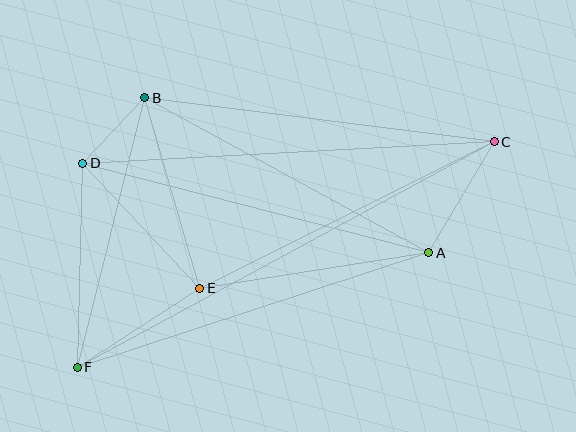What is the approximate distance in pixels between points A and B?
The distance between A and B is approximately 324 pixels.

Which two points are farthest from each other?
Points C and F are farthest from each other.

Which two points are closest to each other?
Points B and D are closest to each other.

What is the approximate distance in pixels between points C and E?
The distance between C and E is approximately 329 pixels.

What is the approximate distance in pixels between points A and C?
The distance between A and C is approximately 129 pixels.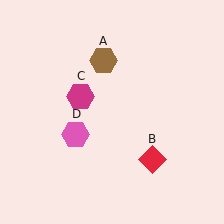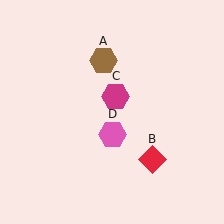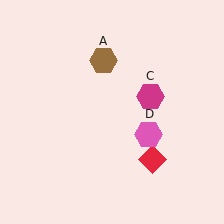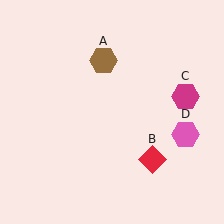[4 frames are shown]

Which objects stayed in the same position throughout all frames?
Brown hexagon (object A) and red diamond (object B) remained stationary.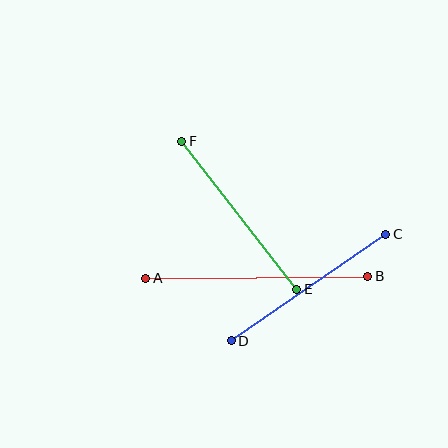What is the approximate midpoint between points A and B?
The midpoint is at approximately (257, 277) pixels.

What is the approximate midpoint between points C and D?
The midpoint is at approximately (308, 288) pixels.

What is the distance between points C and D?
The distance is approximately 188 pixels.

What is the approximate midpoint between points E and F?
The midpoint is at approximately (239, 215) pixels.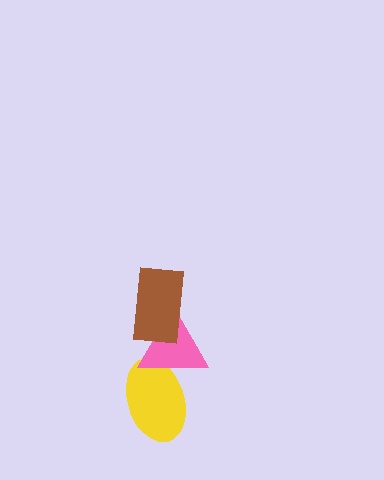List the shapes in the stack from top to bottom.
From top to bottom: the brown rectangle, the pink triangle, the yellow ellipse.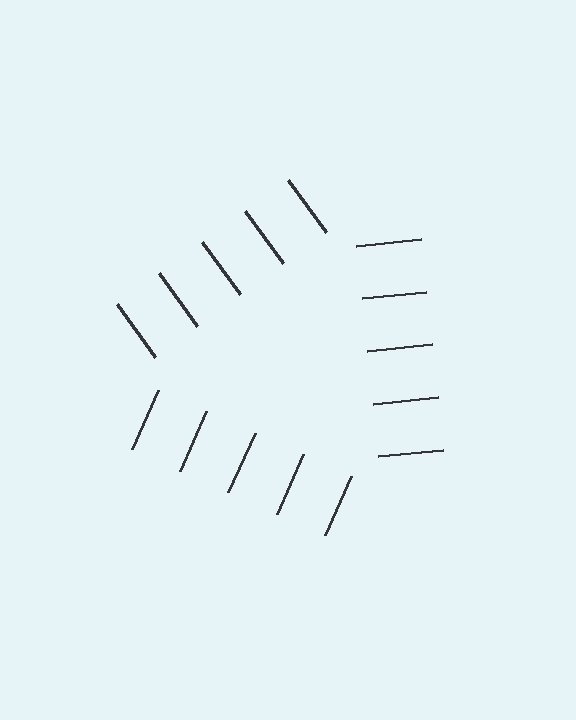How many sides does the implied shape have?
3 sides — the line-ends trace a triangle.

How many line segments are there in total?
15 — 5 along each of the 3 edges.